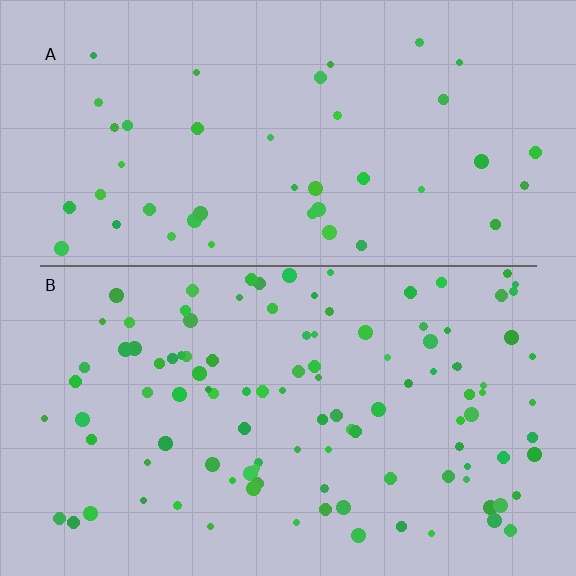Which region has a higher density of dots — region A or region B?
B (the bottom).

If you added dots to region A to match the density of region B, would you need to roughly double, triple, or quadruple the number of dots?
Approximately double.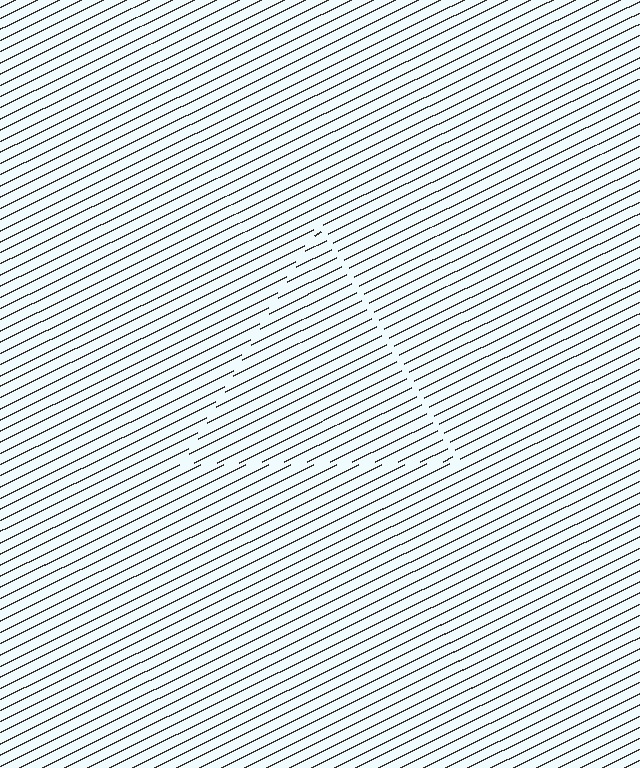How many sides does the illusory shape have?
3 sides — the line-ends trace a triangle.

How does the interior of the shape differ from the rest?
The interior of the shape contains the same grating, shifted by half a period — the contour is defined by the phase discontinuity where line-ends from the inner and outer gratings abut.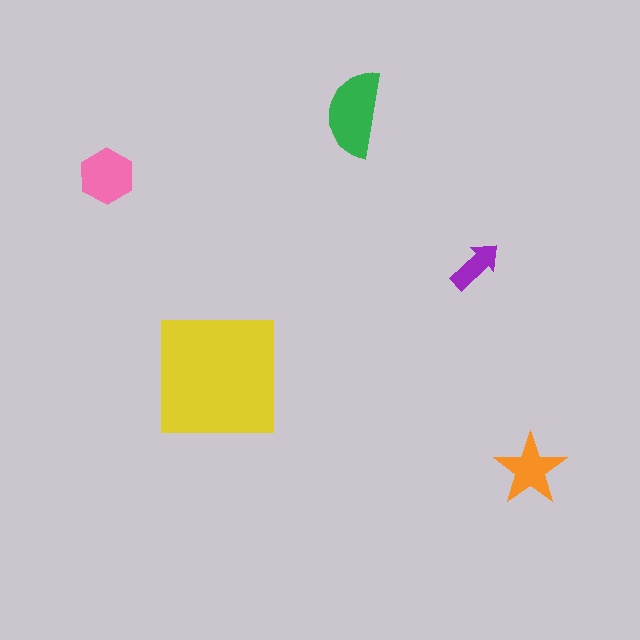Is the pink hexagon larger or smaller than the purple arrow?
Larger.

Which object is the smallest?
The purple arrow.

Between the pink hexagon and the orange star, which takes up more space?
The pink hexagon.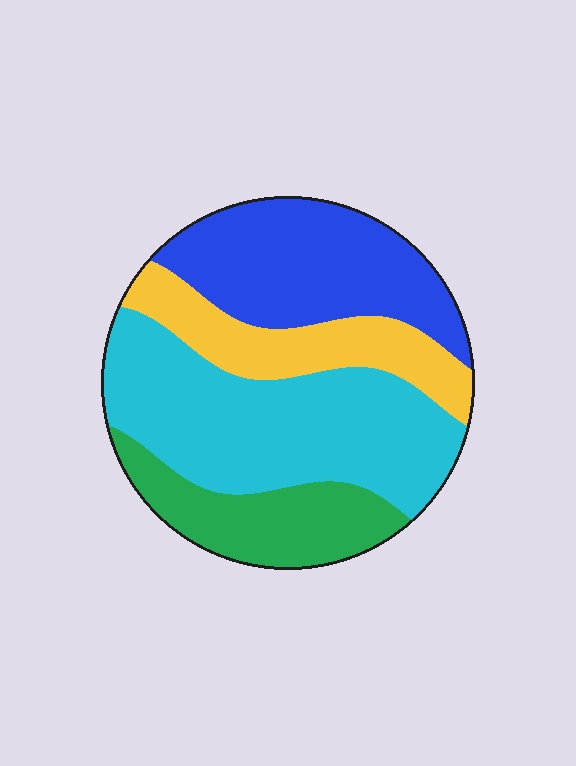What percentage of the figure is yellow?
Yellow takes up about one sixth (1/6) of the figure.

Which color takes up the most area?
Cyan, at roughly 40%.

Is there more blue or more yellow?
Blue.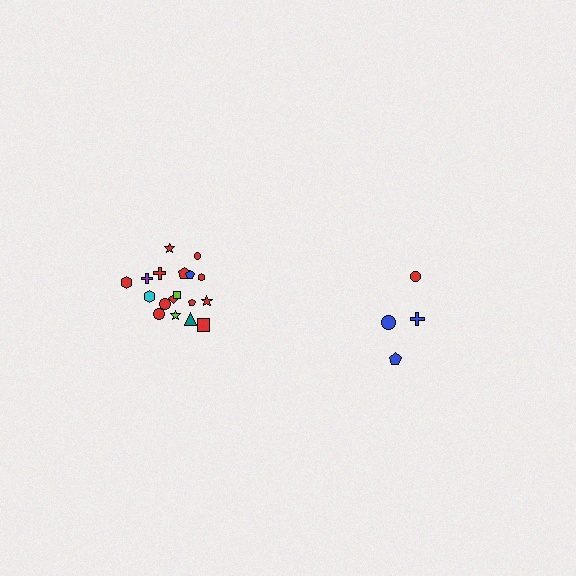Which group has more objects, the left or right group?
The left group.